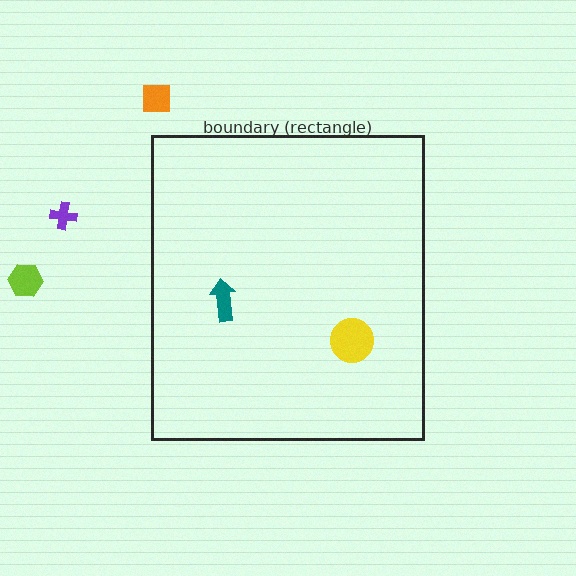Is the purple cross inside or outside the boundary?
Outside.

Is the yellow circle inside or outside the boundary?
Inside.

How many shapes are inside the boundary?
2 inside, 3 outside.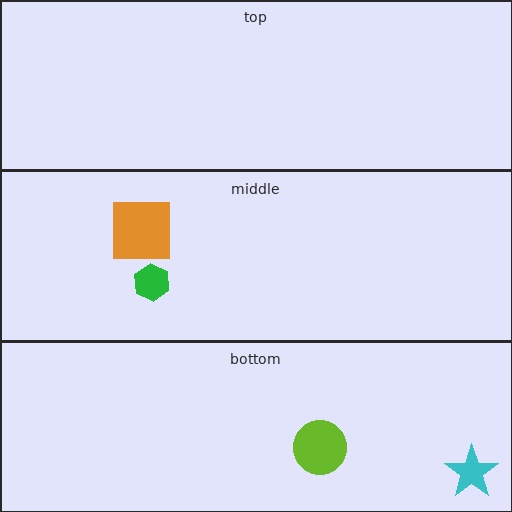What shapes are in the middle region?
The orange square, the green hexagon.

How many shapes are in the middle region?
2.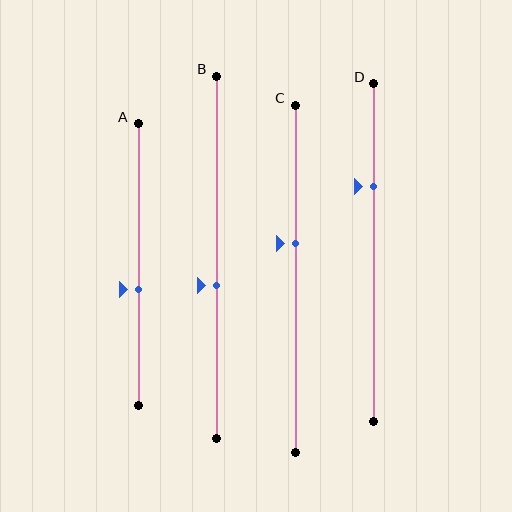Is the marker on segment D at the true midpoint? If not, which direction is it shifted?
No, the marker on segment D is shifted upward by about 20% of the segment length.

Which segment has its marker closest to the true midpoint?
Segment B has its marker closest to the true midpoint.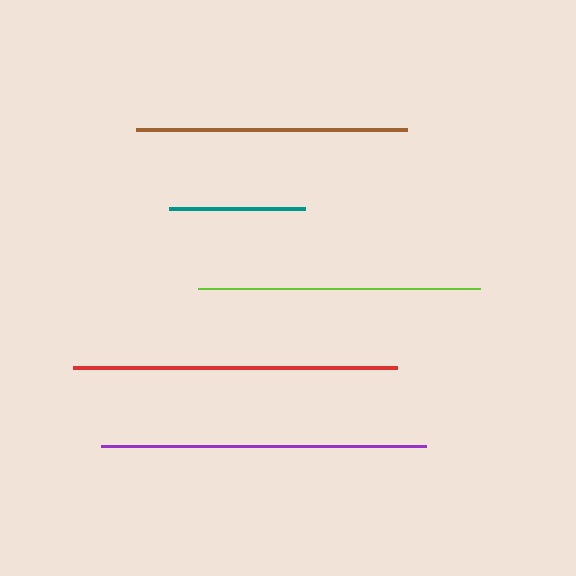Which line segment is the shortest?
The teal line is the shortest at approximately 137 pixels.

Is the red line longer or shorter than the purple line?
The purple line is longer than the red line.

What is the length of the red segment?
The red segment is approximately 323 pixels long.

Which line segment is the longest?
The purple line is the longest at approximately 325 pixels.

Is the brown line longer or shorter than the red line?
The red line is longer than the brown line.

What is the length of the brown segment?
The brown segment is approximately 271 pixels long.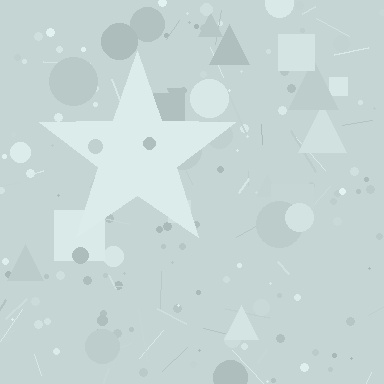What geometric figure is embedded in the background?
A star is embedded in the background.